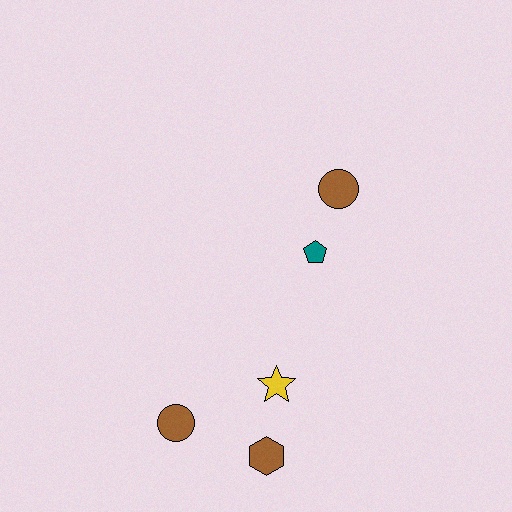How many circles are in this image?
There are 2 circles.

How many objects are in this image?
There are 5 objects.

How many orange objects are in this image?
There are no orange objects.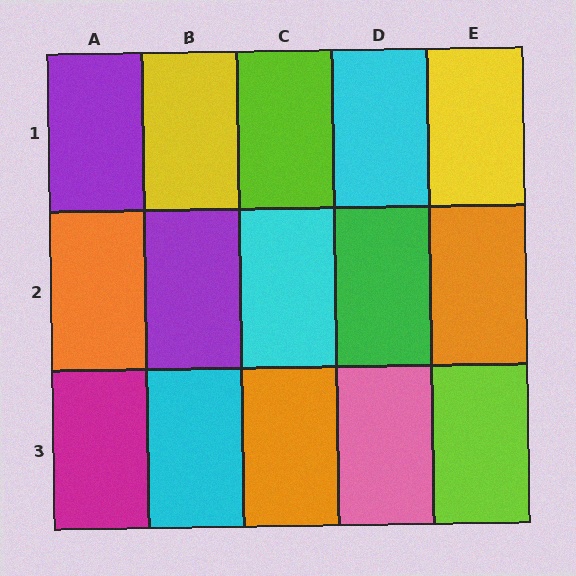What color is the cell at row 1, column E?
Yellow.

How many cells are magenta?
1 cell is magenta.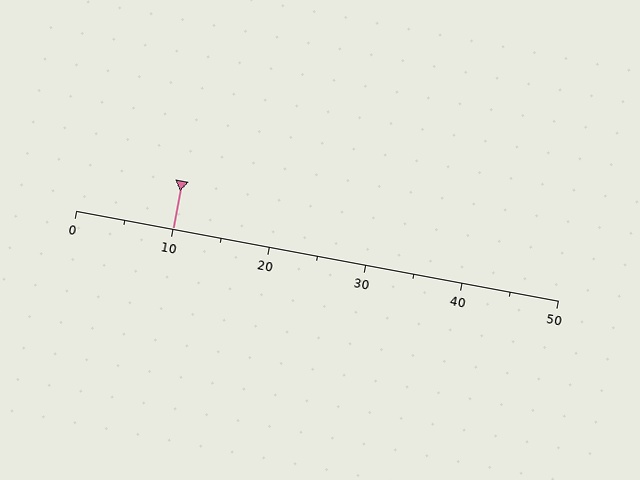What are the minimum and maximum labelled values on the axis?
The axis runs from 0 to 50.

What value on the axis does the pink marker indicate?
The marker indicates approximately 10.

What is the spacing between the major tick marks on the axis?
The major ticks are spaced 10 apart.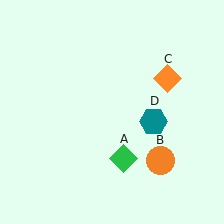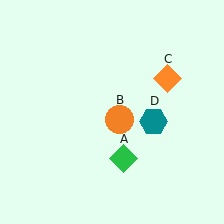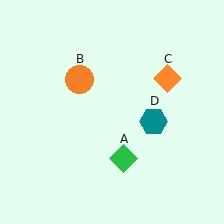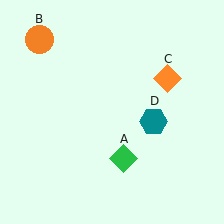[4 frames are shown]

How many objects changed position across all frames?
1 object changed position: orange circle (object B).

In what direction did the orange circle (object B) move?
The orange circle (object B) moved up and to the left.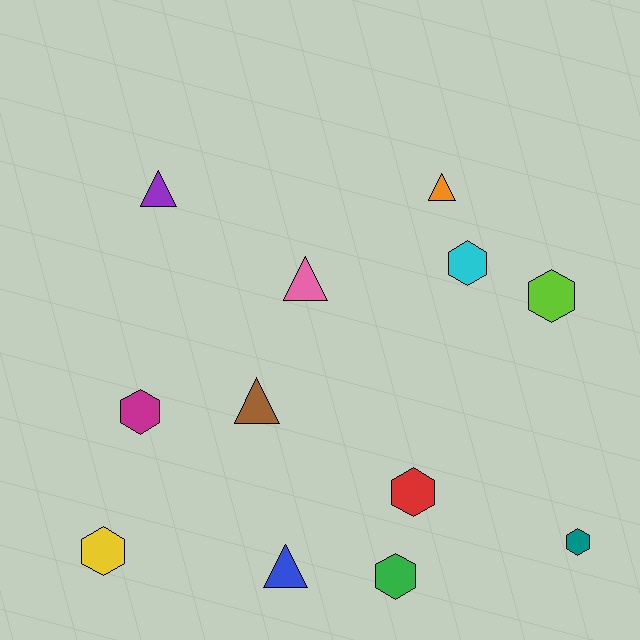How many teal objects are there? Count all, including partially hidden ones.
There is 1 teal object.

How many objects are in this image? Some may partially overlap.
There are 12 objects.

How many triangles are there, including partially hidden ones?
There are 5 triangles.